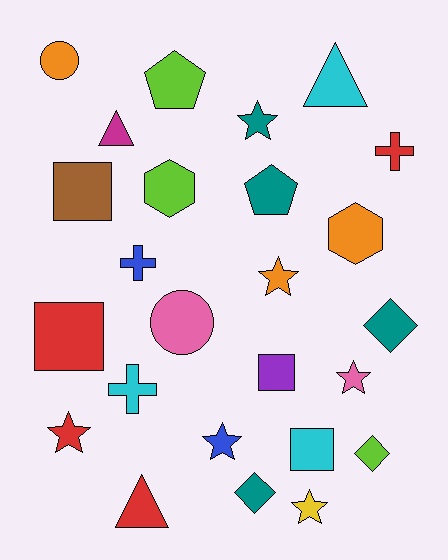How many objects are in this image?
There are 25 objects.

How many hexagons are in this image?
There are 2 hexagons.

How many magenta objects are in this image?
There is 1 magenta object.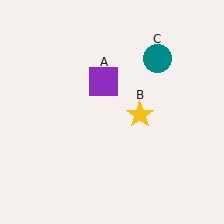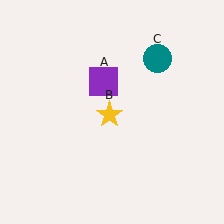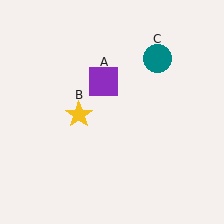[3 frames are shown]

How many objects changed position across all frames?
1 object changed position: yellow star (object B).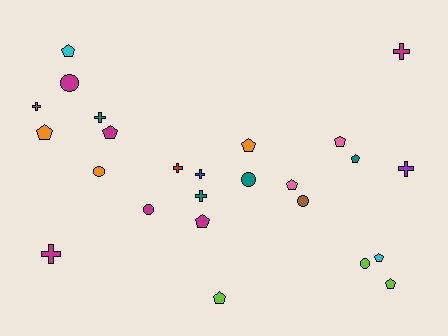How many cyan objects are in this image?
There are 2 cyan objects.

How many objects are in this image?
There are 25 objects.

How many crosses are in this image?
There are 8 crosses.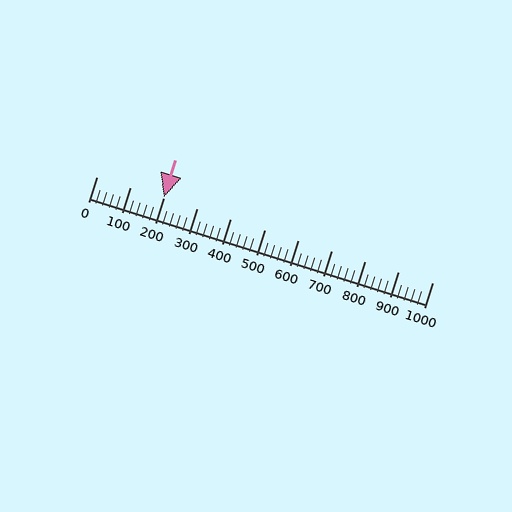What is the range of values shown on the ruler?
The ruler shows values from 0 to 1000.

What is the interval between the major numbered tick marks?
The major tick marks are spaced 100 units apart.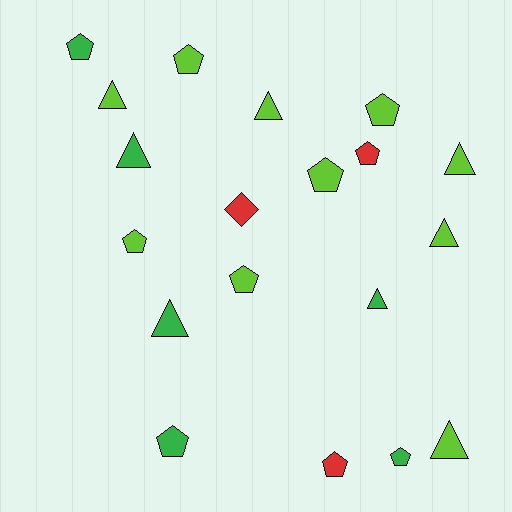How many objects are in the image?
There are 19 objects.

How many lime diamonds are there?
There are no lime diamonds.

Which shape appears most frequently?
Pentagon, with 10 objects.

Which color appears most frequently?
Lime, with 10 objects.